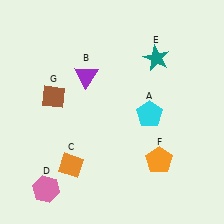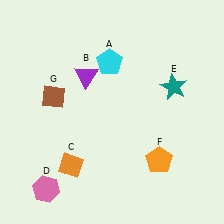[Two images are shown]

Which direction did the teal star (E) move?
The teal star (E) moved down.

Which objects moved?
The objects that moved are: the cyan pentagon (A), the teal star (E).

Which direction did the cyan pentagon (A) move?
The cyan pentagon (A) moved up.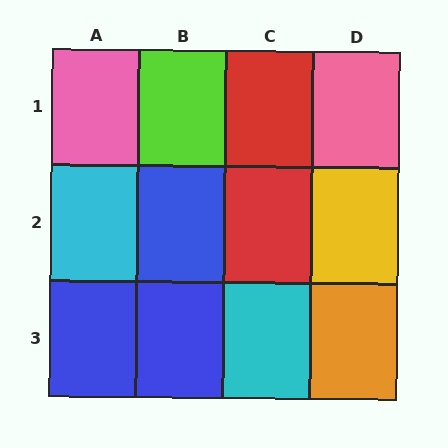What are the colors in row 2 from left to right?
Cyan, blue, red, yellow.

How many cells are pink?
2 cells are pink.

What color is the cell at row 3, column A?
Blue.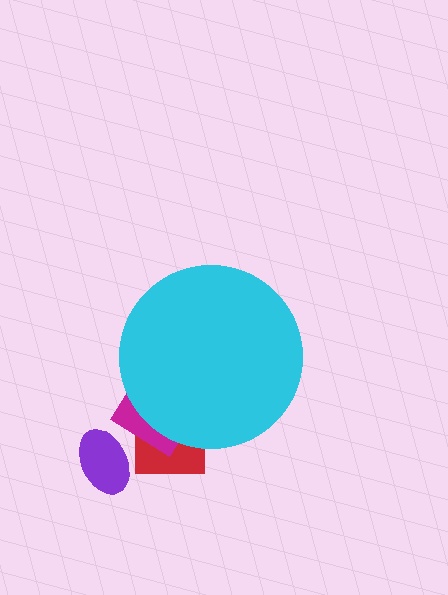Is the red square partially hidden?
Yes, the red square is partially hidden behind the cyan circle.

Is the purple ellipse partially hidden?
No, the purple ellipse is fully visible.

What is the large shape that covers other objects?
A cyan circle.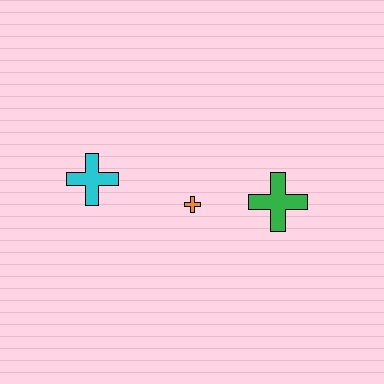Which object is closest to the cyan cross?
The orange cross is closest to the cyan cross.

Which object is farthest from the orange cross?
The cyan cross is farthest from the orange cross.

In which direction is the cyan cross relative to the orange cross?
The cyan cross is to the left of the orange cross.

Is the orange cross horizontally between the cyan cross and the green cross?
Yes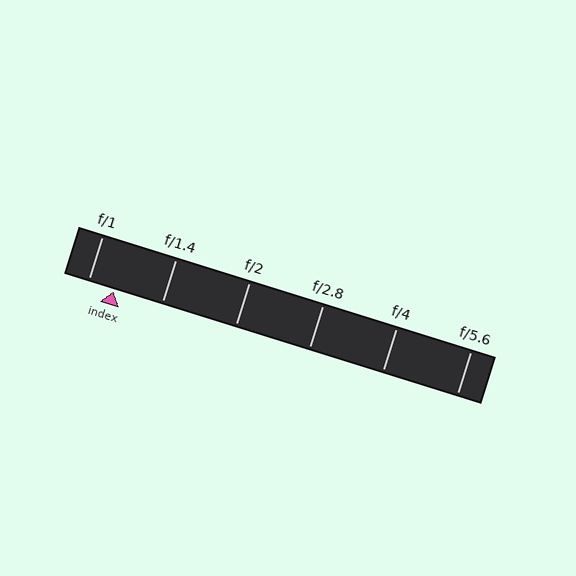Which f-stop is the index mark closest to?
The index mark is closest to f/1.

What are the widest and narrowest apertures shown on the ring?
The widest aperture shown is f/1 and the narrowest is f/5.6.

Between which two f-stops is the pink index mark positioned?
The index mark is between f/1 and f/1.4.